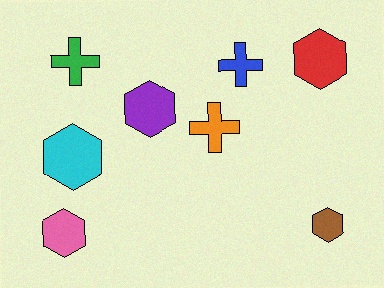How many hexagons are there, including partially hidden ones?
There are 5 hexagons.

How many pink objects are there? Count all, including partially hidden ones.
There is 1 pink object.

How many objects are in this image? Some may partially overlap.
There are 8 objects.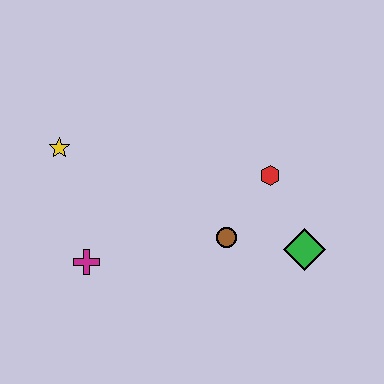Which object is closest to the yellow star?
The magenta cross is closest to the yellow star.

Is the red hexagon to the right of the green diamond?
No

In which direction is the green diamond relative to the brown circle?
The green diamond is to the right of the brown circle.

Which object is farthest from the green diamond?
The yellow star is farthest from the green diamond.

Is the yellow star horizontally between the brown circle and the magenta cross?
No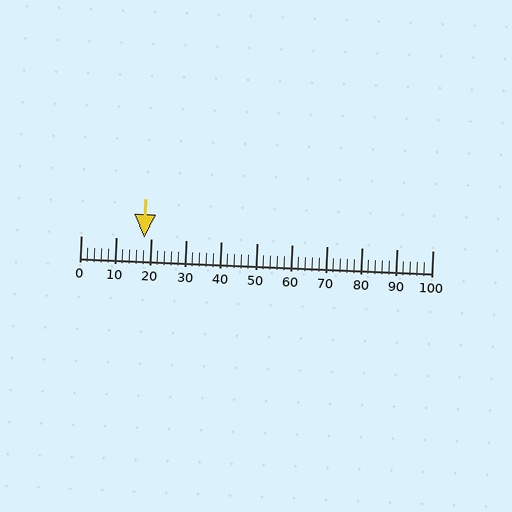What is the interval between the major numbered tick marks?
The major tick marks are spaced 10 units apart.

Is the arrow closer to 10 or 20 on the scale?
The arrow is closer to 20.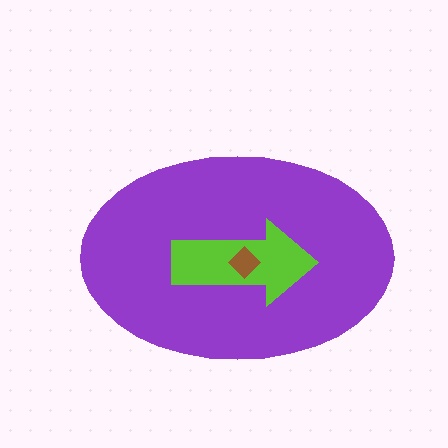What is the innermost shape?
The brown diamond.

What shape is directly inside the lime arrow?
The brown diamond.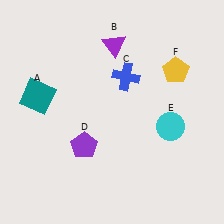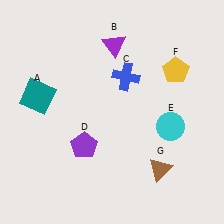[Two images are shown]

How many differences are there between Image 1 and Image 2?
There is 1 difference between the two images.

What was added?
A brown triangle (G) was added in Image 2.